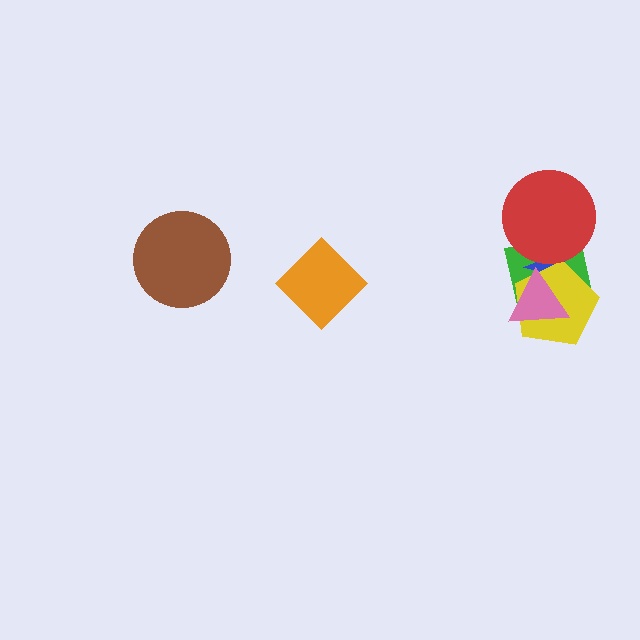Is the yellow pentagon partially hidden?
Yes, it is partially covered by another shape.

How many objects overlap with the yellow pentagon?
3 objects overlap with the yellow pentagon.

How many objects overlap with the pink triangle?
3 objects overlap with the pink triangle.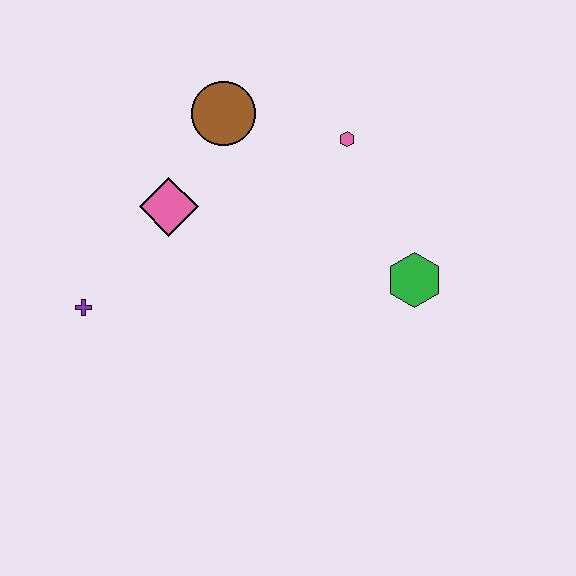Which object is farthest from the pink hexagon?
The purple cross is farthest from the pink hexagon.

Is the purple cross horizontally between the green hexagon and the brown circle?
No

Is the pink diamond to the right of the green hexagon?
No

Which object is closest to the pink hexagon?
The brown circle is closest to the pink hexagon.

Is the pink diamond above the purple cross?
Yes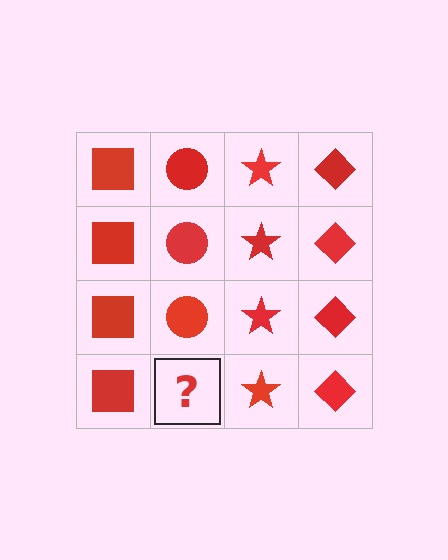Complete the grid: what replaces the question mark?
The question mark should be replaced with a red circle.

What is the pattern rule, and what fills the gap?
The rule is that each column has a consistent shape. The gap should be filled with a red circle.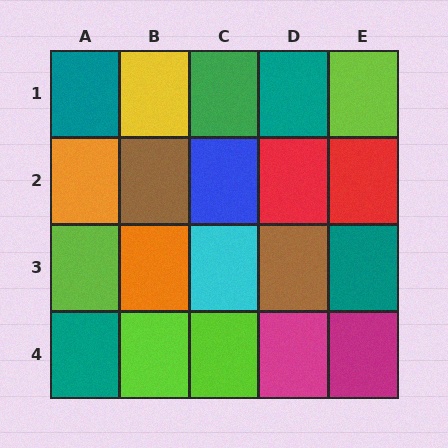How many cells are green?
1 cell is green.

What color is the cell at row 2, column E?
Red.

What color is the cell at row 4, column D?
Magenta.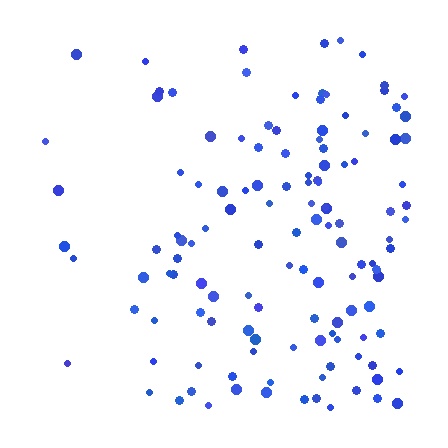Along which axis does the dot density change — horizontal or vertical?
Horizontal.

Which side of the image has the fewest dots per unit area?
The left.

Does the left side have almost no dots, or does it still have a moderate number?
Still a moderate number, just noticeably fewer than the right.